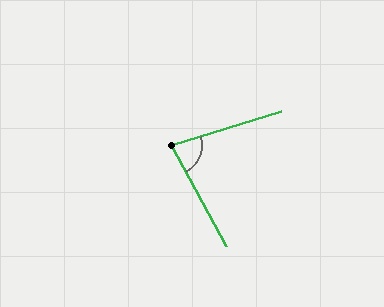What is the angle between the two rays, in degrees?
Approximately 79 degrees.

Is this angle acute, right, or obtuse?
It is acute.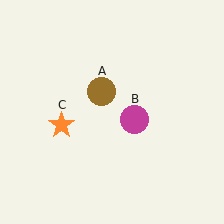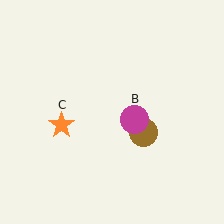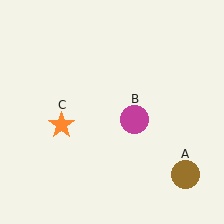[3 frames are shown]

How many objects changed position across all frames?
1 object changed position: brown circle (object A).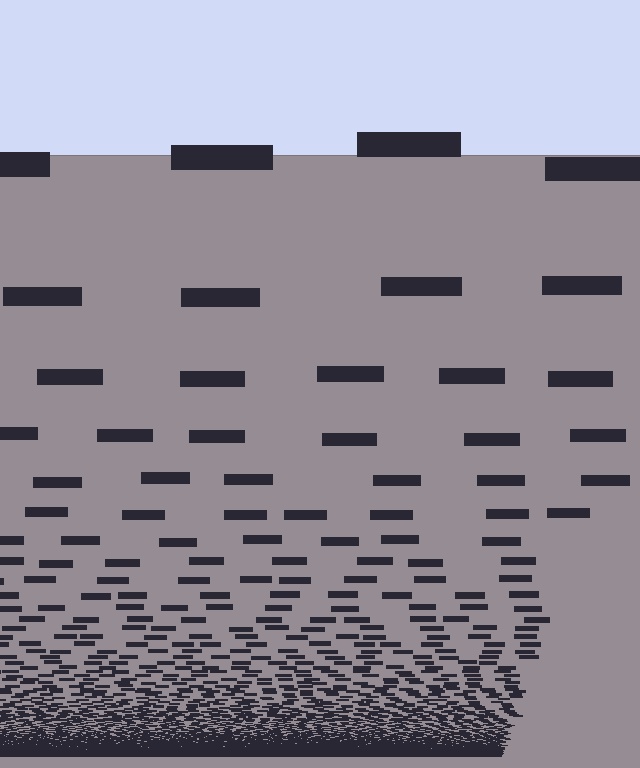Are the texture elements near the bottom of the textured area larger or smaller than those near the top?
Smaller. The gradient is inverted — elements near the bottom are smaller and denser.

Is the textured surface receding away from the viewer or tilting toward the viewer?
The surface appears to tilt toward the viewer. Texture elements get larger and sparser toward the top.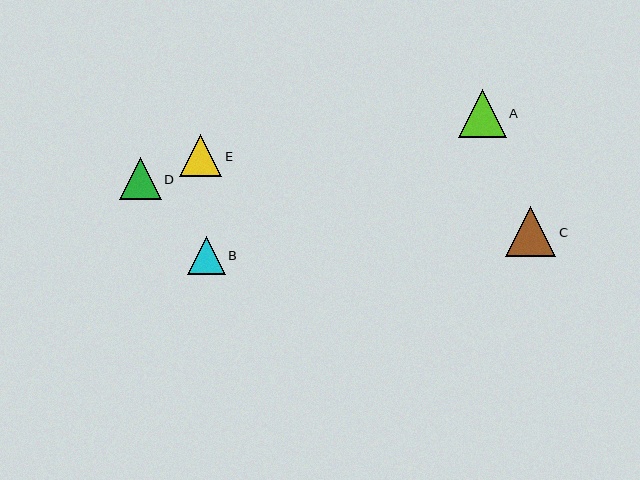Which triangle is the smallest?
Triangle B is the smallest with a size of approximately 38 pixels.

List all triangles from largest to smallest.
From largest to smallest: C, A, E, D, B.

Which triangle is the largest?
Triangle C is the largest with a size of approximately 50 pixels.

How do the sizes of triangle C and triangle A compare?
Triangle C and triangle A are approximately the same size.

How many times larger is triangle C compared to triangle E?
Triangle C is approximately 1.2 times the size of triangle E.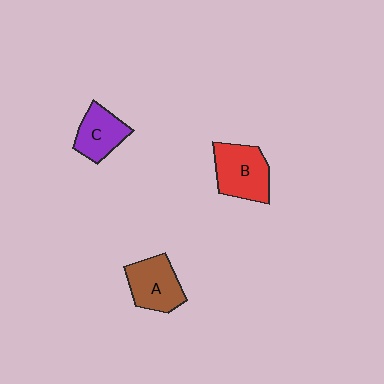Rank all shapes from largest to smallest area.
From largest to smallest: B (red), A (brown), C (purple).